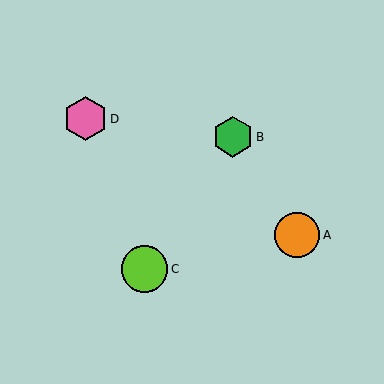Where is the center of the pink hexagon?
The center of the pink hexagon is at (85, 119).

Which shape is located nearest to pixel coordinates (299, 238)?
The orange circle (labeled A) at (297, 235) is nearest to that location.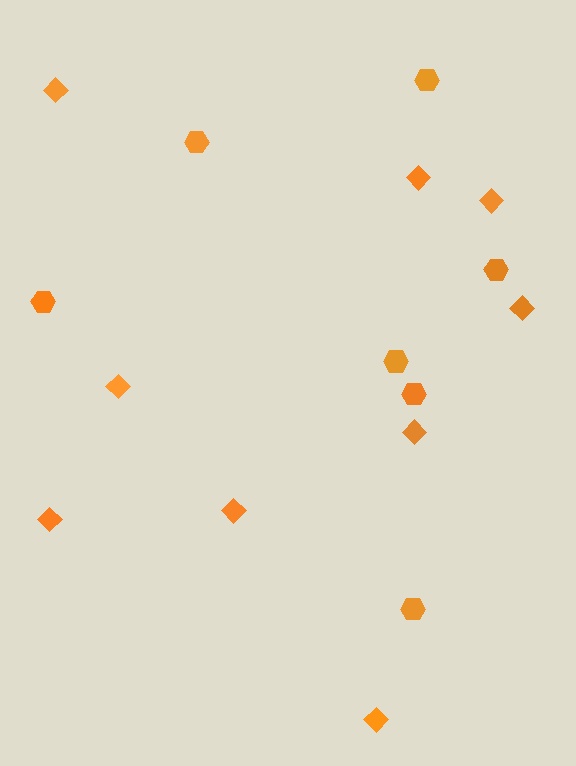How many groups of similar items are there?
There are 2 groups: one group of diamonds (9) and one group of hexagons (7).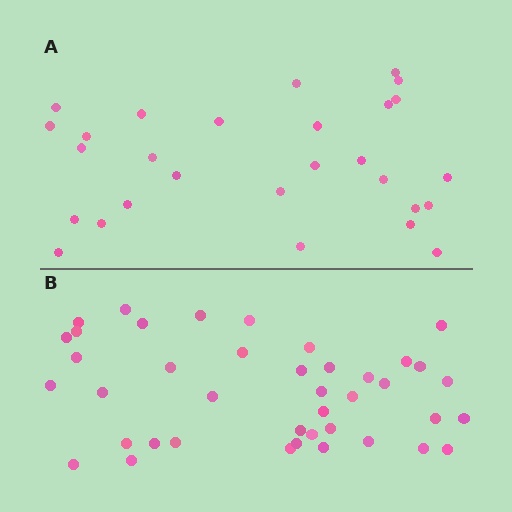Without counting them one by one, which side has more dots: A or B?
Region B (the bottom region) has more dots.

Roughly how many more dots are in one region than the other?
Region B has approximately 15 more dots than region A.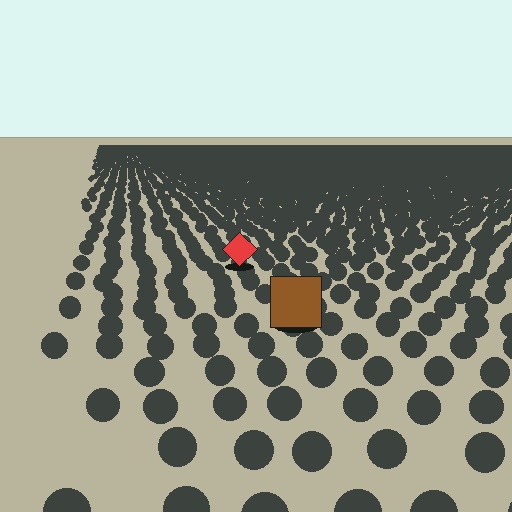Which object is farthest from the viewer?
The red diamond is farthest from the viewer. It appears smaller and the ground texture around it is denser.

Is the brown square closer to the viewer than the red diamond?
Yes. The brown square is closer — you can tell from the texture gradient: the ground texture is coarser near it.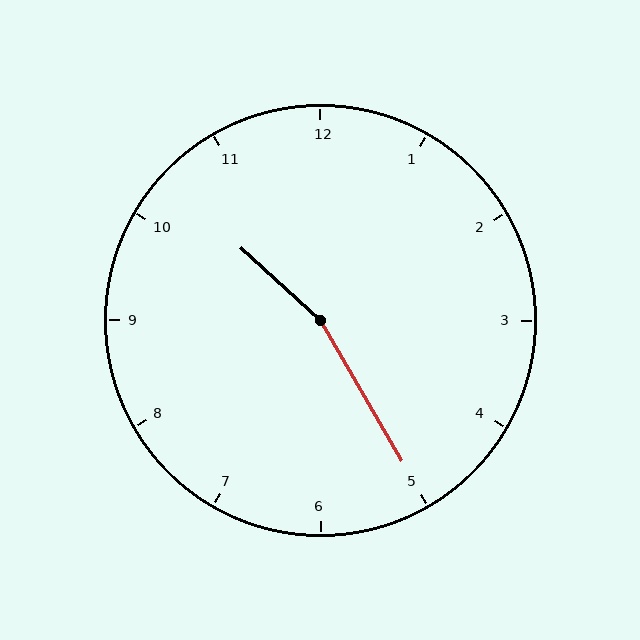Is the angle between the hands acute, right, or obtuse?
It is obtuse.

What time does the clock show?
10:25.